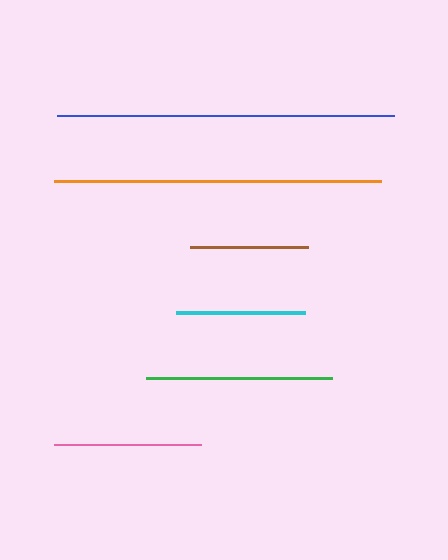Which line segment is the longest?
The blue line is the longest at approximately 337 pixels.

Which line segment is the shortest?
The brown line is the shortest at approximately 118 pixels.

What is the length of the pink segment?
The pink segment is approximately 147 pixels long.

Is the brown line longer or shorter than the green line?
The green line is longer than the brown line.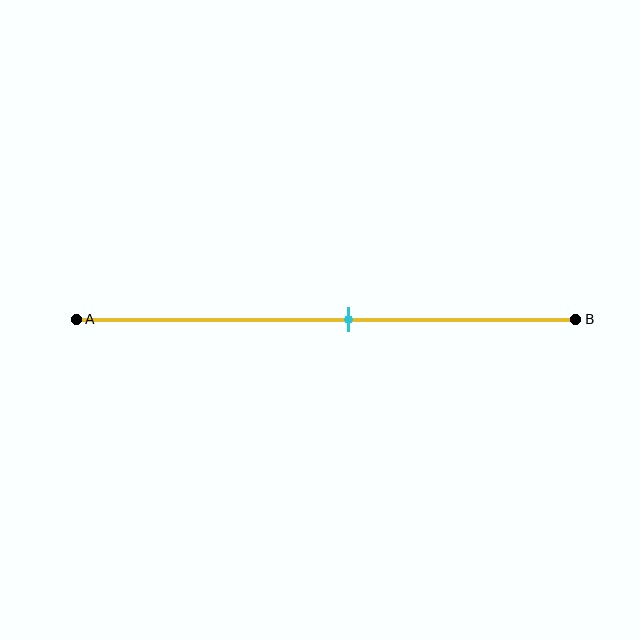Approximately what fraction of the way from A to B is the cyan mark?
The cyan mark is approximately 55% of the way from A to B.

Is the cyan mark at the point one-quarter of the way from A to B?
No, the mark is at about 55% from A, not at the 25% one-quarter point.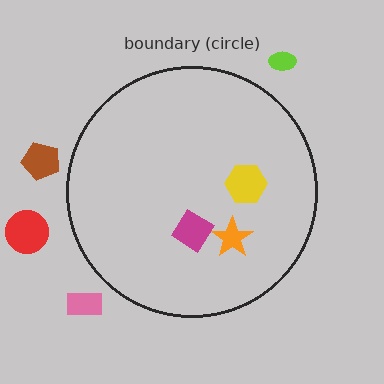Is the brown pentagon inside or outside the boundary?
Outside.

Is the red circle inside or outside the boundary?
Outside.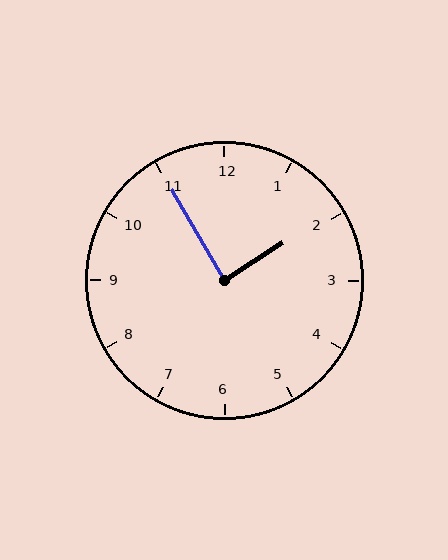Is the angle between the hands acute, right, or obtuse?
It is right.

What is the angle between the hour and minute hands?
Approximately 88 degrees.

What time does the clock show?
1:55.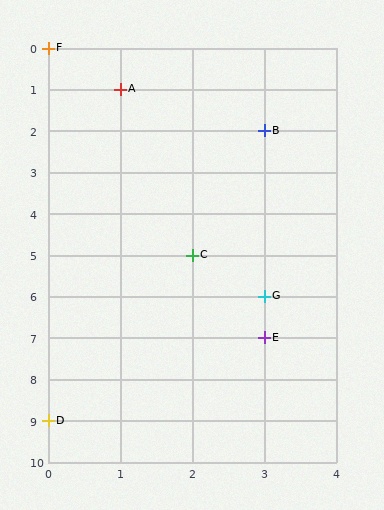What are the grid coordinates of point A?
Point A is at grid coordinates (1, 1).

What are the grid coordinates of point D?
Point D is at grid coordinates (0, 9).